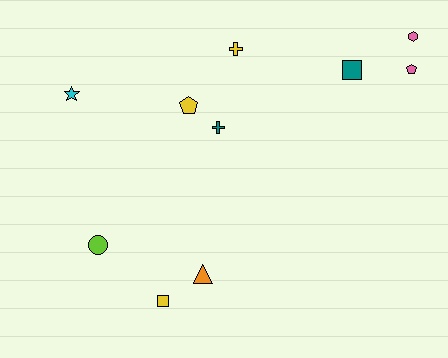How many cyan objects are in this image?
There is 1 cyan object.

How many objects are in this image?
There are 10 objects.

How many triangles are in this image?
There is 1 triangle.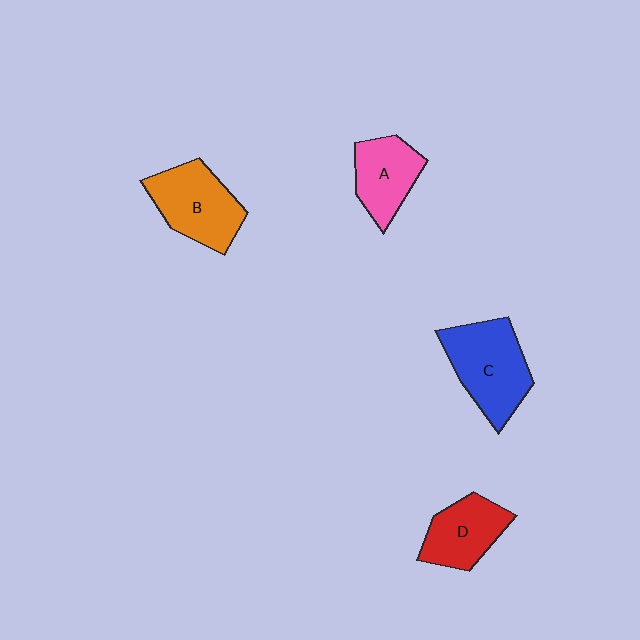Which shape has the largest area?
Shape C (blue).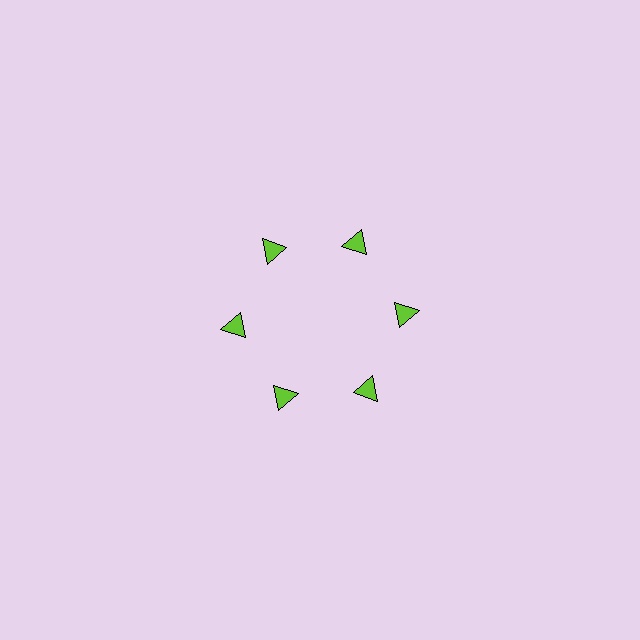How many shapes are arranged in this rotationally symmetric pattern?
There are 6 shapes, arranged in 6 groups of 1.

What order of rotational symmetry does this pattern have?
This pattern has 6-fold rotational symmetry.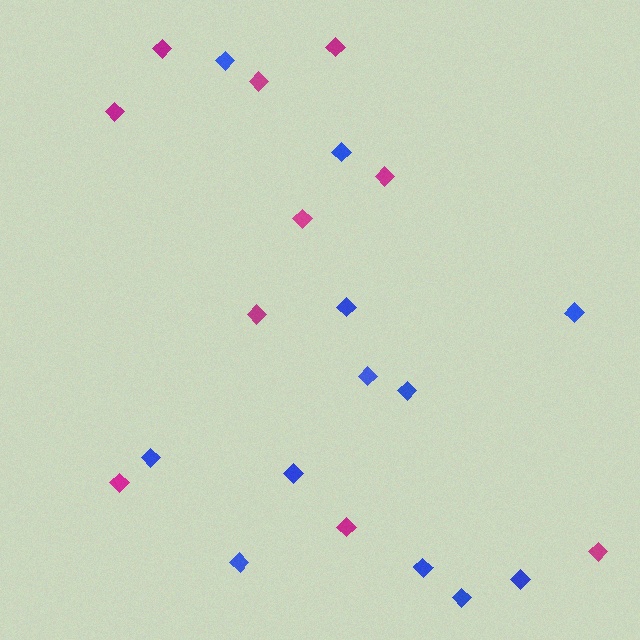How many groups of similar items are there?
There are 2 groups: one group of blue diamonds (12) and one group of magenta diamonds (10).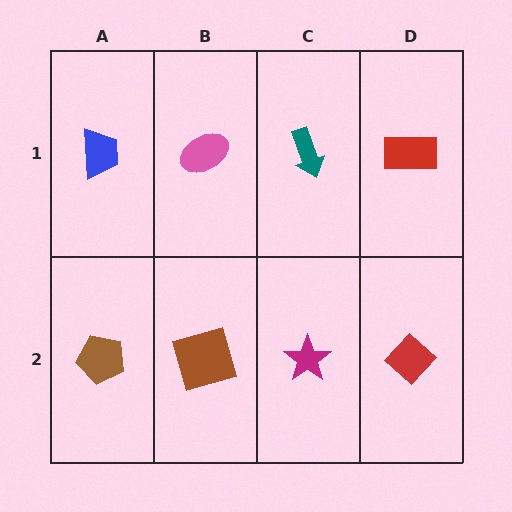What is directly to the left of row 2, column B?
A brown pentagon.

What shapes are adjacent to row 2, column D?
A red rectangle (row 1, column D), a magenta star (row 2, column C).